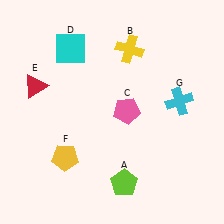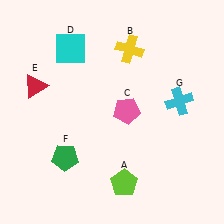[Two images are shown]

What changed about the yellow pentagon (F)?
In Image 1, F is yellow. In Image 2, it changed to green.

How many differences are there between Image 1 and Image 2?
There is 1 difference between the two images.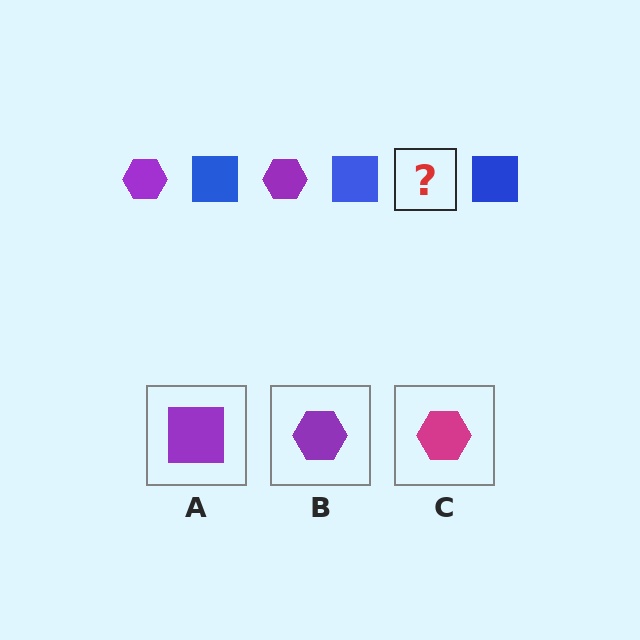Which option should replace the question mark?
Option B.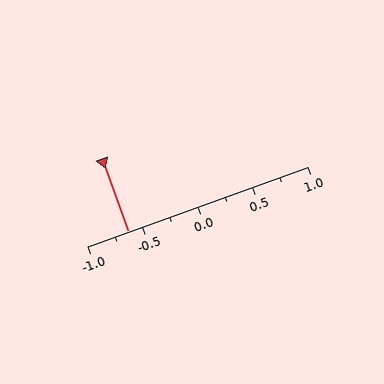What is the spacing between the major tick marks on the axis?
The major ticks are spaced 0.5 apart.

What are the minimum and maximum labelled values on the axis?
The axis runs from -1.0 to 1.0.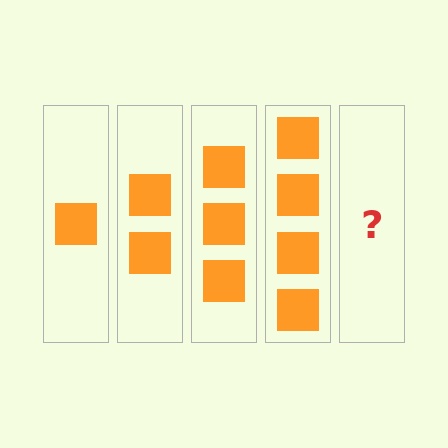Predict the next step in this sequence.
The next step is 5 squares.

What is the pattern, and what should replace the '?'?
The pattern is that each step adds one more square. The '?' should be 5 squares.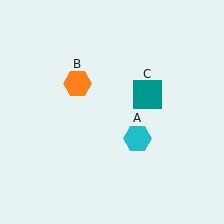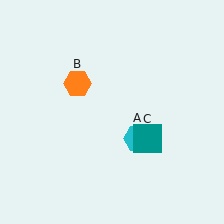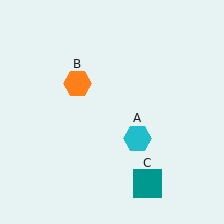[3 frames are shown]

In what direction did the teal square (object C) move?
The teal square (object C) moved down.